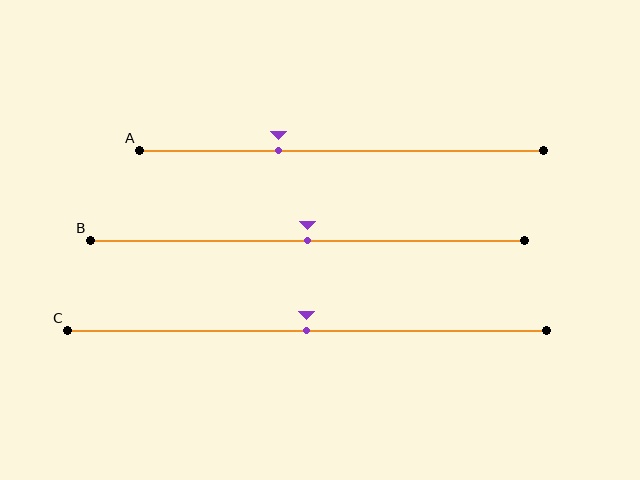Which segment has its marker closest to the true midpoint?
Segment B has its marker closest to the true midpoint.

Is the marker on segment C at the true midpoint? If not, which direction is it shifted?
Yes, the marker on segment C is at the true midpoint.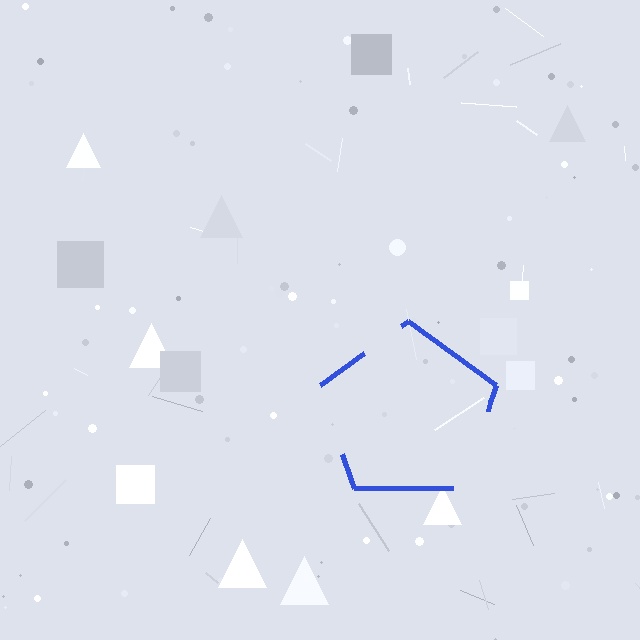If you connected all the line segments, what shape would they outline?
They would outline a pentagon.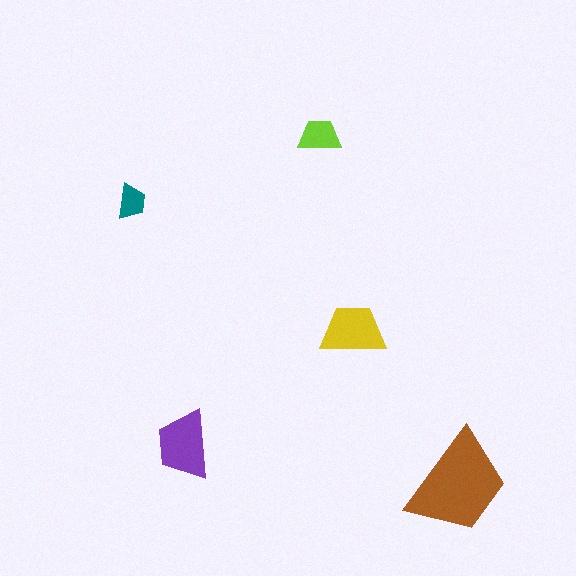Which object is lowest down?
The brown trapezoid is bottommost.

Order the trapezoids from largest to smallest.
the brown one, the purple one, the yellow one, the lime one, the teal one.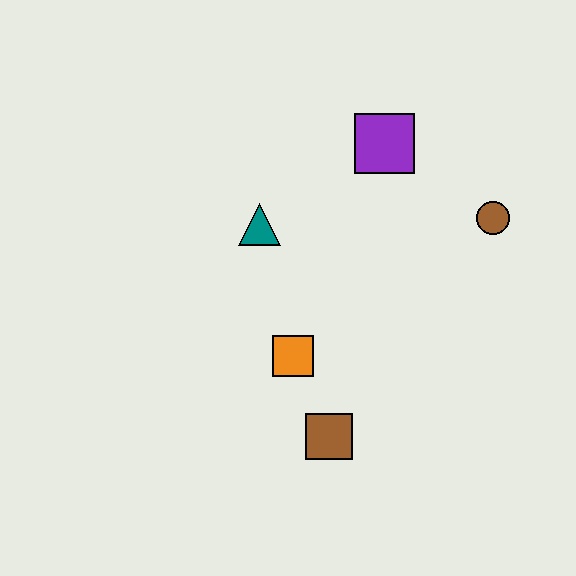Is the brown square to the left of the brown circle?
Yes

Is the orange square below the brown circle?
Yes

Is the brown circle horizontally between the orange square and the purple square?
No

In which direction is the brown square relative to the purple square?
The brown square is below the purple square.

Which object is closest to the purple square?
The brown circle is closest to the purple square.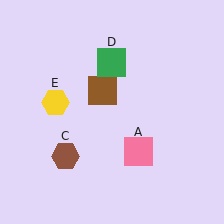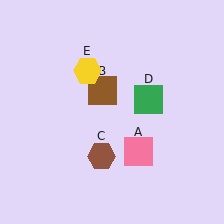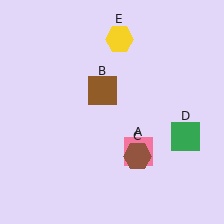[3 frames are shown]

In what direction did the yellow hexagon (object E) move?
The yellow hexagon (object E) moved up and to the right.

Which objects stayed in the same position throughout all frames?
Pink square (object A) and brown square (object B) remained stationary.